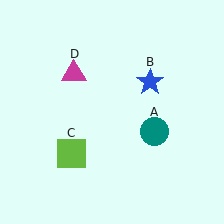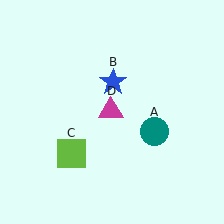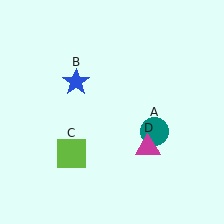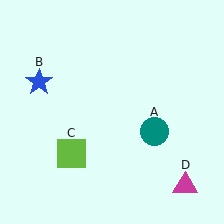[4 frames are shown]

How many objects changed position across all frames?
2 objects changed position: blue star (object B), magenta triangle (object D).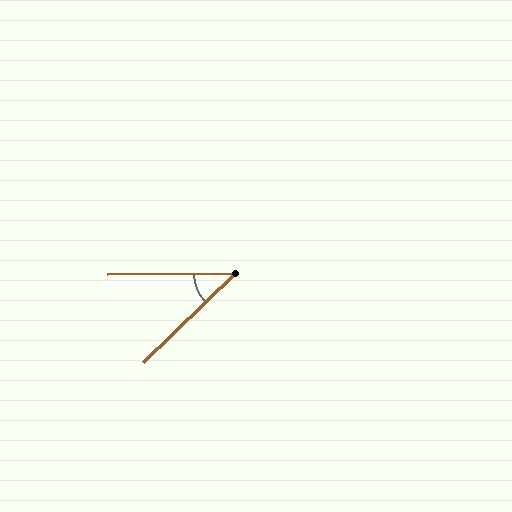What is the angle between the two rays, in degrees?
Approximately 43 degrees.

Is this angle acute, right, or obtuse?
It is acute.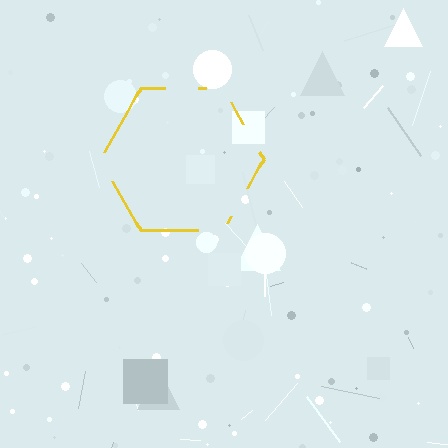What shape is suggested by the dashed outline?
The dashed outline suggests a hexagon.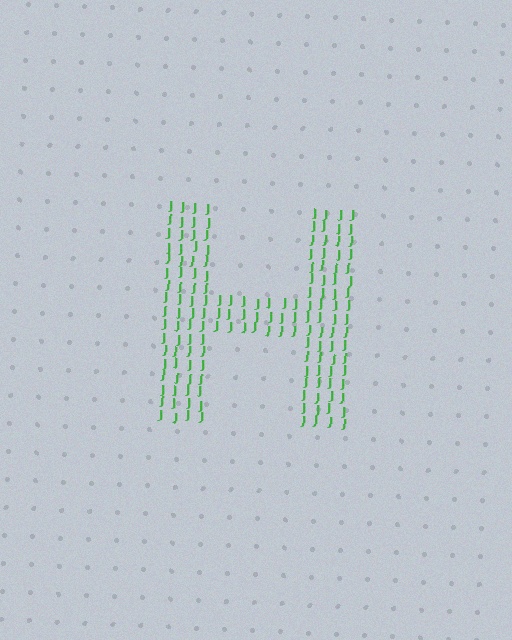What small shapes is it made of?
It is made of small letter J's.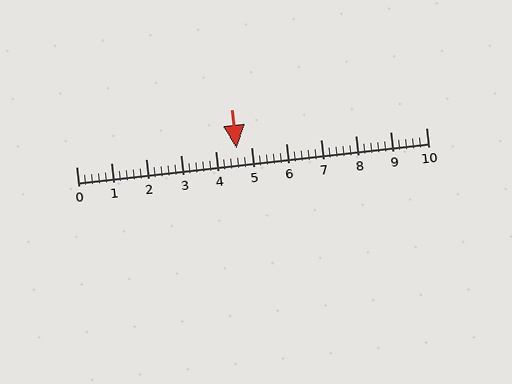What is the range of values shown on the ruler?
The ruler shows values from 0 to 10.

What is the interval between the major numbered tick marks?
The major tick marks are spaced 1 units apart.